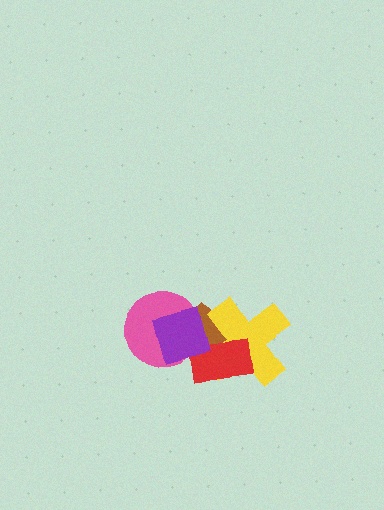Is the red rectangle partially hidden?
Yes, it is partially covered by another shape.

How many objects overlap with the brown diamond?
4 objects overlap with the brown diamond.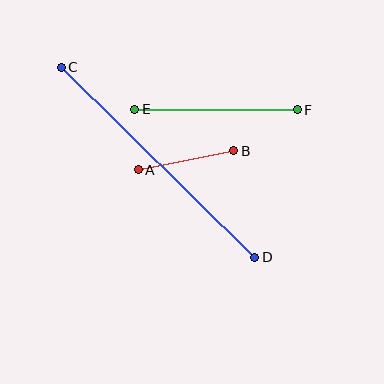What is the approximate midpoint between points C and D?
The midpoint is at approximately (158, 162) pixels.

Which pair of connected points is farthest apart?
Points C and D are farthest apart.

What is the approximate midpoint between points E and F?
The midpoint is at approximately (216, 109) pixels.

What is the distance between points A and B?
The distance is approximately 97 pixels.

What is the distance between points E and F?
The distance is approximately 162 pixels.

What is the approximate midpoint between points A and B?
The midpoint is at approximately (186, 160) pixels.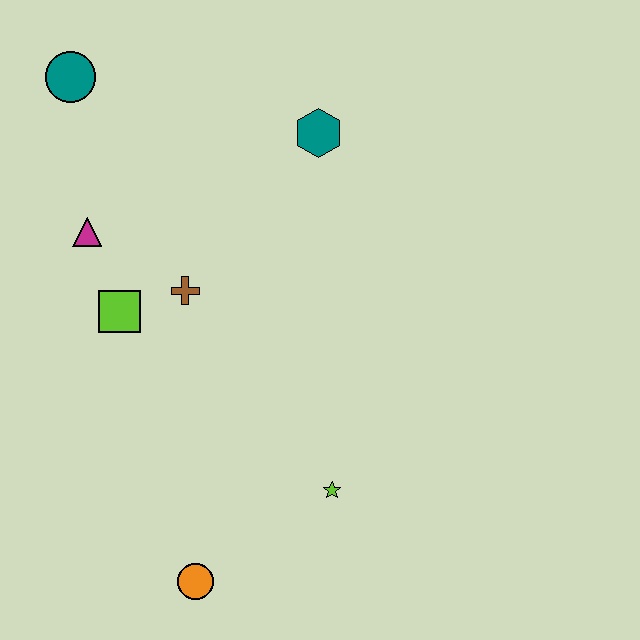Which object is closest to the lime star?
The orange circle is closest to the lime star.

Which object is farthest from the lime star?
The teal circle is farthest from the lime star.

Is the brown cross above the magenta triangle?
No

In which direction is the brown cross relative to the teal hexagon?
The brown cross is below the teal hexagon.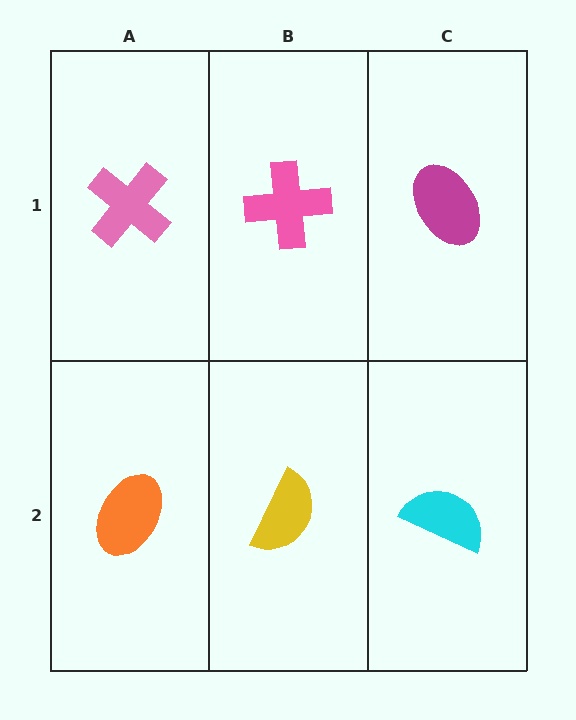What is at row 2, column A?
An orange ellipse.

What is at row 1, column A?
A pink cross.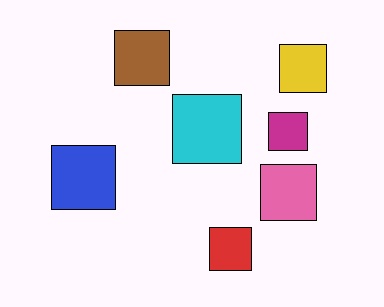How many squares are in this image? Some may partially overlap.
There are 7 squares.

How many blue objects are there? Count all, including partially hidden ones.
There is 1 blue object.